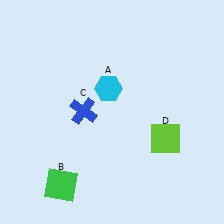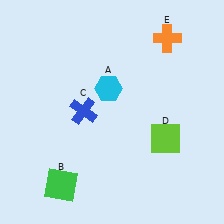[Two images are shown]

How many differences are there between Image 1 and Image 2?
There is 1 difference between the two images.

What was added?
An orange cross (E) was added in Image 2.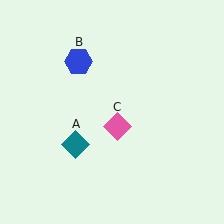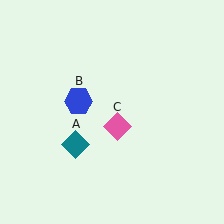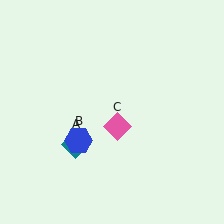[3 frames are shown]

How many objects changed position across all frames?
1 object changed position: blue hexagon (object B).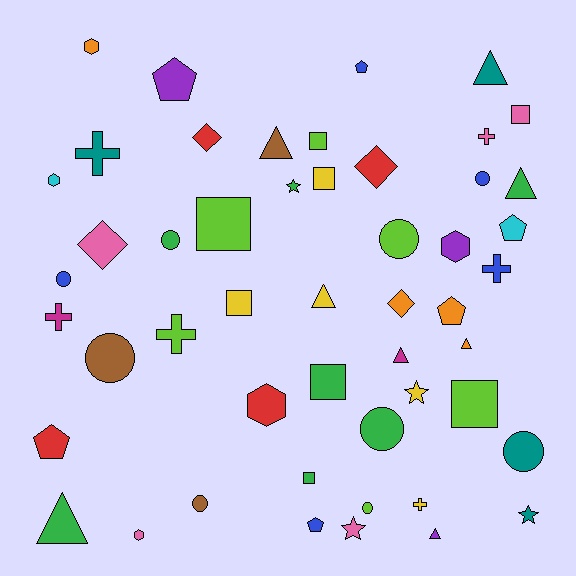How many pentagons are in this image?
There are 6 pentagons.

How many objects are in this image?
There are 50 objects.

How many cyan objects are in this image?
There are 2 cyan objects.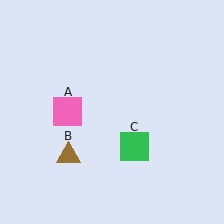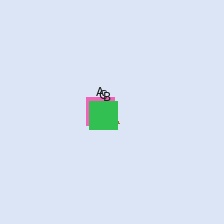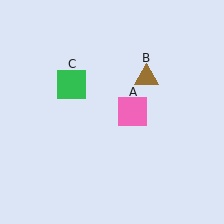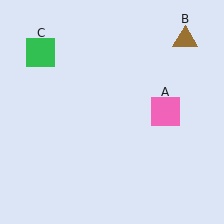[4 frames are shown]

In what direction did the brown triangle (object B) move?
The brown triangle (object B) moved up and to the right.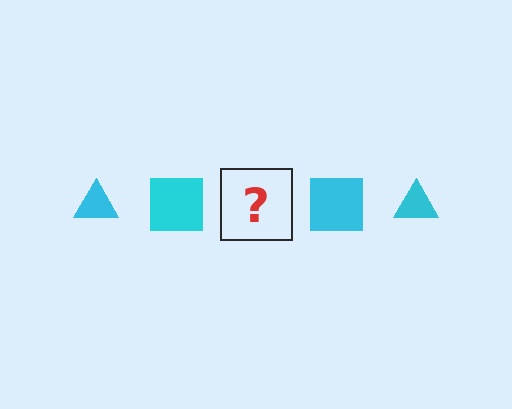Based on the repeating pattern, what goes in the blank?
The blank should be a cyan triangle.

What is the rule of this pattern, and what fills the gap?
The rule is that the pattern cycles through triangle, square shapes in cyan. The gap should be filled with a cyan triangle.